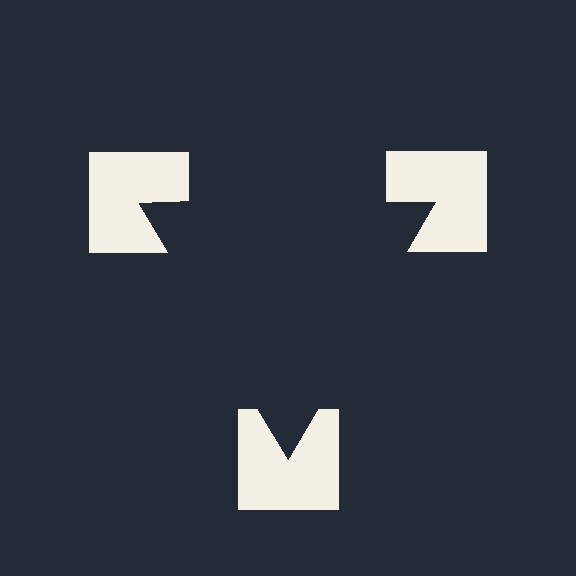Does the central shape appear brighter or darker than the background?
It typically appears slightly darker than the background, even though no actual brightness change is drawn.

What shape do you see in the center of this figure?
An illusory triangle — its edges are inferred from the aligned wedge cuts in the notched squares, not physically drawn.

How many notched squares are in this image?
There are 3 — one at each vertex of the illusory triangle.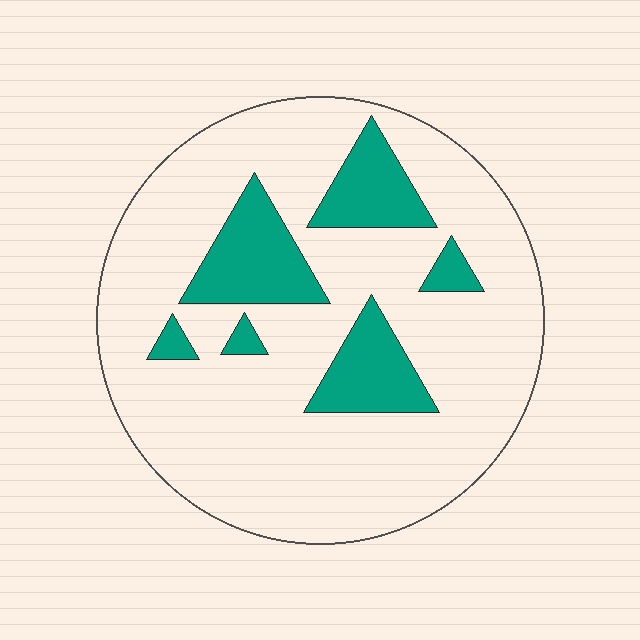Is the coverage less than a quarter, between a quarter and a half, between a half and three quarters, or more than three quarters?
Less than a quarter.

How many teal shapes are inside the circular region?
6.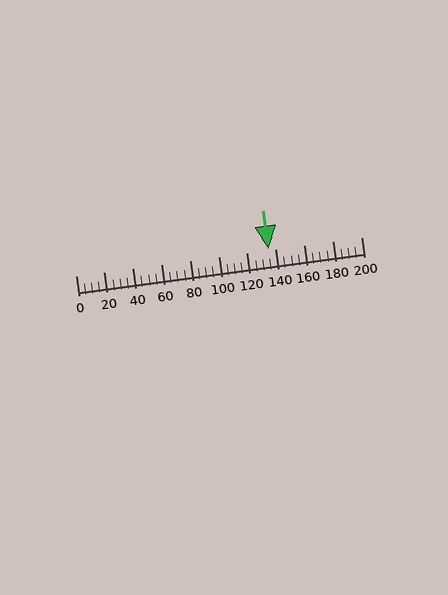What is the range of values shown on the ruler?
The ruler shows values from 0 to 200.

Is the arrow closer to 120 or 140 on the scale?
The arrow is closer to 140.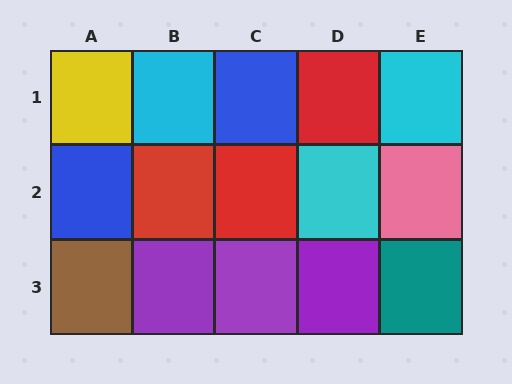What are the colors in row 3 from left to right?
Brown, purple, purple, purple, teal.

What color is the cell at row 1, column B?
Cyan.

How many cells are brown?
1 cell is brown.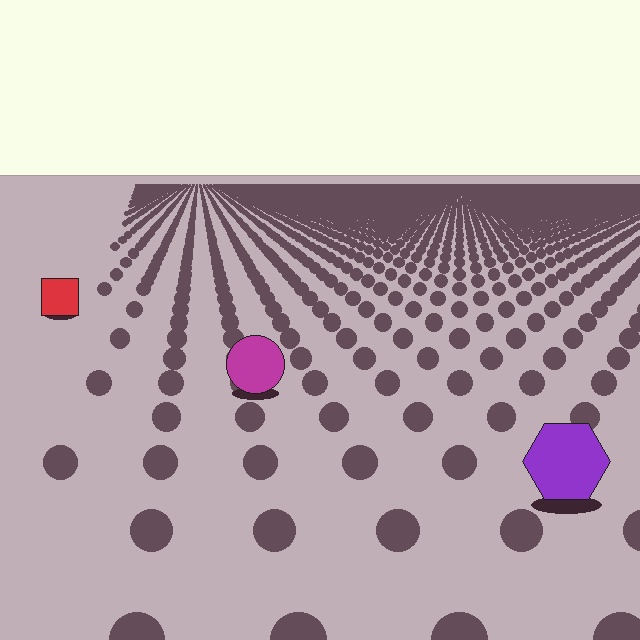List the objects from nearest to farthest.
From nearest to farthest: the purple hexagon, the magenta circle, the red square.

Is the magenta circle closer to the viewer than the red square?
Yes. The magenta circle is closer — you can tell from the texture gradient: the ground texture is coarser near it.